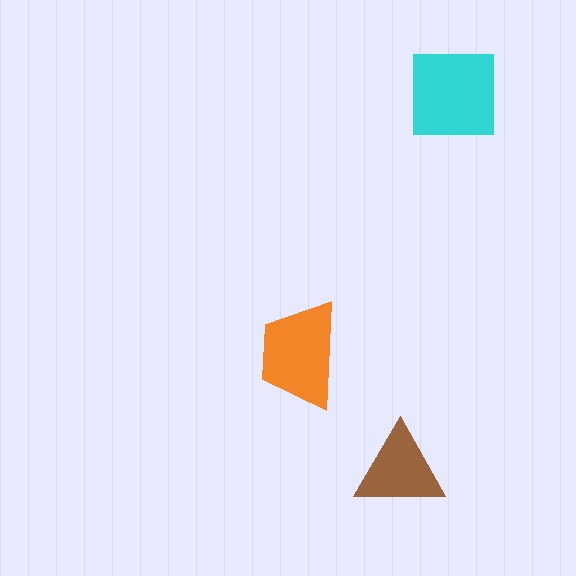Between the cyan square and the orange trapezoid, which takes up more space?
The cyan square.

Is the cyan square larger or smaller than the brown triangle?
Larger.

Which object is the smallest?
The brown triangle.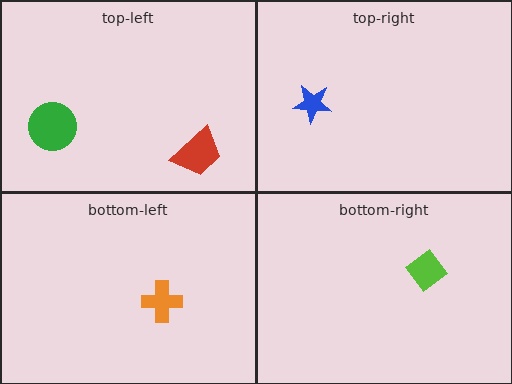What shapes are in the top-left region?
The green circle, the red trapezoid.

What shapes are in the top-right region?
The blue star.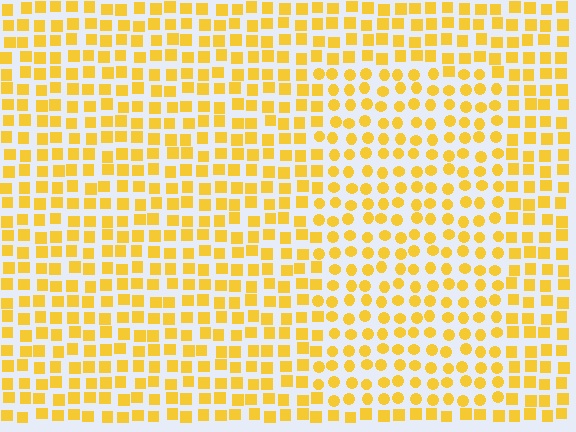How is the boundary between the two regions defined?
The boundary is defined by a change in element shape: circles inside vs. squares outside. All elements share the same color and spacing.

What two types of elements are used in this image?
The image uses circles inside the rectangle region and squares outside it.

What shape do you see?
I see a rectangle.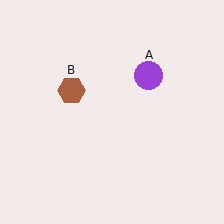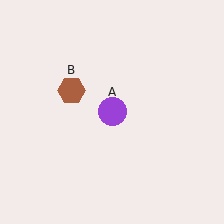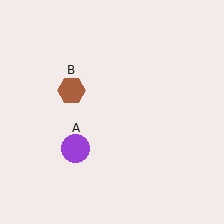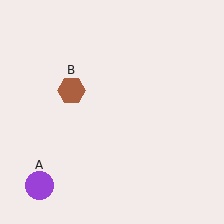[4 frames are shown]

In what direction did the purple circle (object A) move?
The purple circle (object A) moved down and to the left.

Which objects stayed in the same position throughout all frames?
Brown hexagon (object B) remained stationary.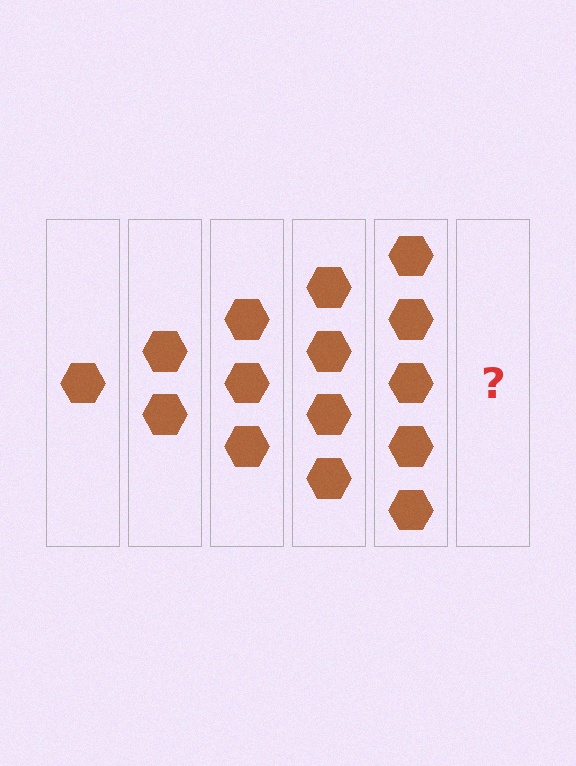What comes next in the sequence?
The next element should be 6 hexagons.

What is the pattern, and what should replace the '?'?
The pattern is that each step adds one more hexagon. The '?' should be 6 hexagons.